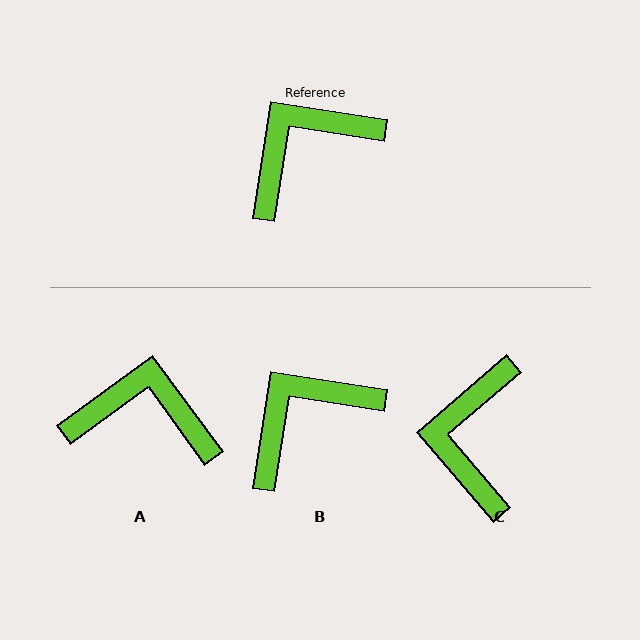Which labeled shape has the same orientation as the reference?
B.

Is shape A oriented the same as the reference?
No, it is off by about 45 degrees.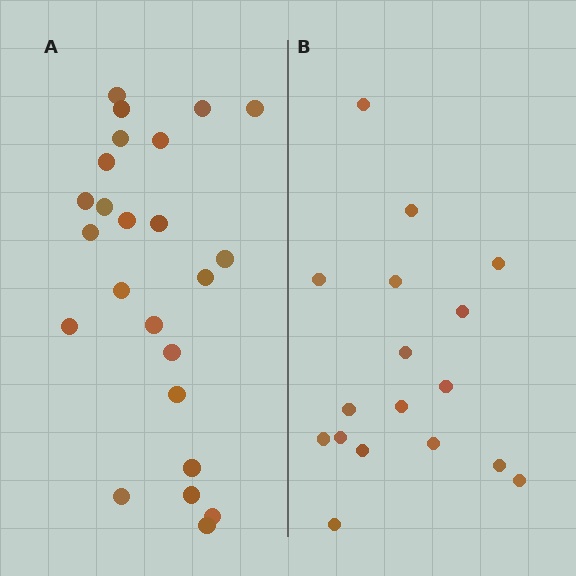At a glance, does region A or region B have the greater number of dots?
Region A (the left region) has more dots.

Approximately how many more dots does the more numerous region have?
Region A has roughly 8 or so more dots than region B.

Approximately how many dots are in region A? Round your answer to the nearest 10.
About 20 dots. (The exact count is 24, which rounds to 20.)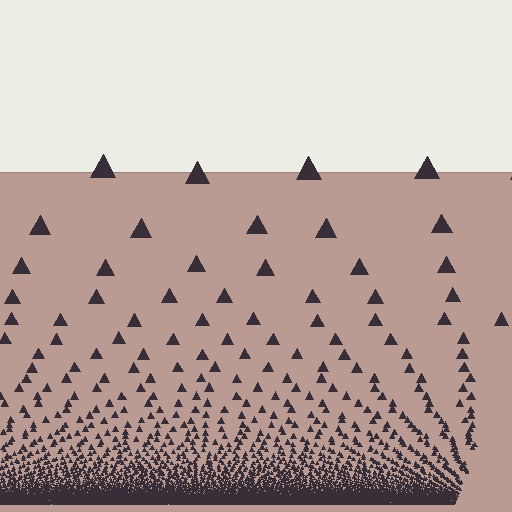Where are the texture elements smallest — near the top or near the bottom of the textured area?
Near the bottom.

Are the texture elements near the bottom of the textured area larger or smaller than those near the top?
Smaller. The gradient is inverted — elements near the bottom are smaller and denser.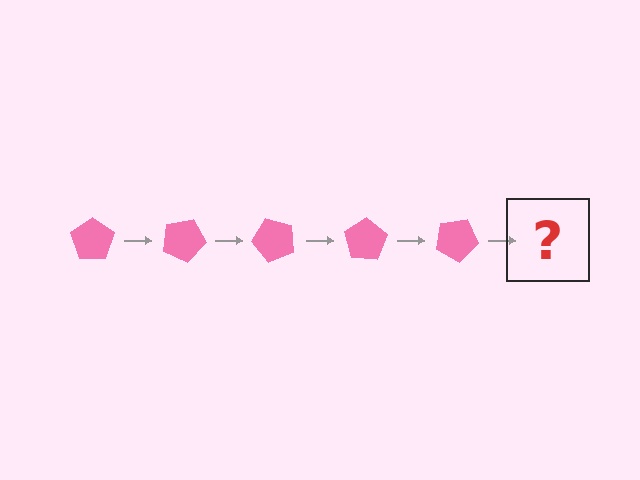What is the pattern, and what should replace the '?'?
The pattern is that the pentagon rotates 25 degrees each step. The '?' should be a pink pentagon rotated 125 degrees.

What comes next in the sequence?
The next element should be a pink pentagon rotated 125 degrees.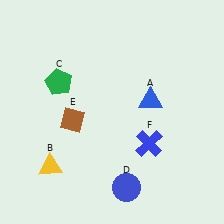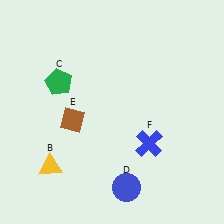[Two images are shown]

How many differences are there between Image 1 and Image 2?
There is 1 difference between the two images.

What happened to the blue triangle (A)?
The blue triangle (A) was removed in Image 2. It was in the top-right area of Image 1.